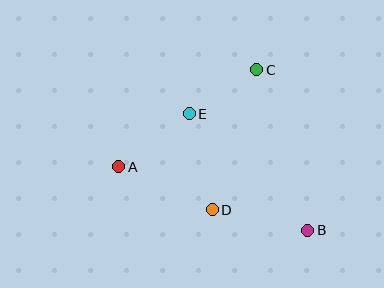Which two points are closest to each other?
Points C and E are closest to each other.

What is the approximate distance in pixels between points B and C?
The distance between B and C is approximately 169 pixels.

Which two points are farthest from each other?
Points A and B are farthest from each other.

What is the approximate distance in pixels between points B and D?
The distance between B and D is approximately 98 pixels.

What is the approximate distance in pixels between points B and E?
The distance between B and E is approximately 166 pixels.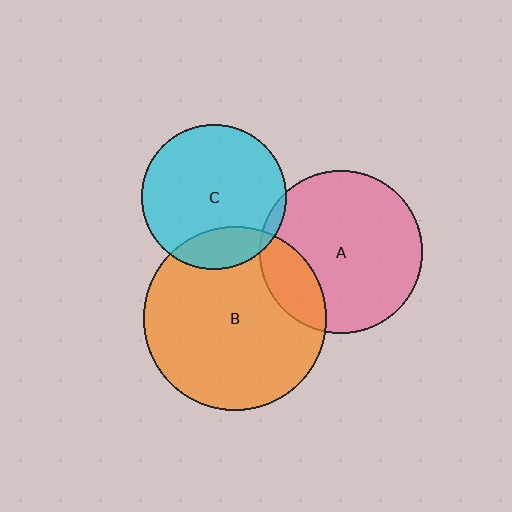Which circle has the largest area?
Circle B (orange).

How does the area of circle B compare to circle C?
Approximately 1.6 times.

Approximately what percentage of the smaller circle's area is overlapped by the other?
Approximately 20%.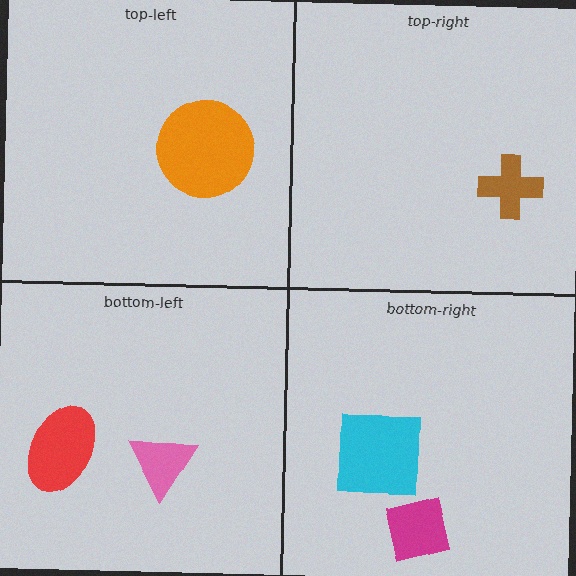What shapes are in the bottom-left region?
The red ellipse, the pink triangle.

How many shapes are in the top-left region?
1.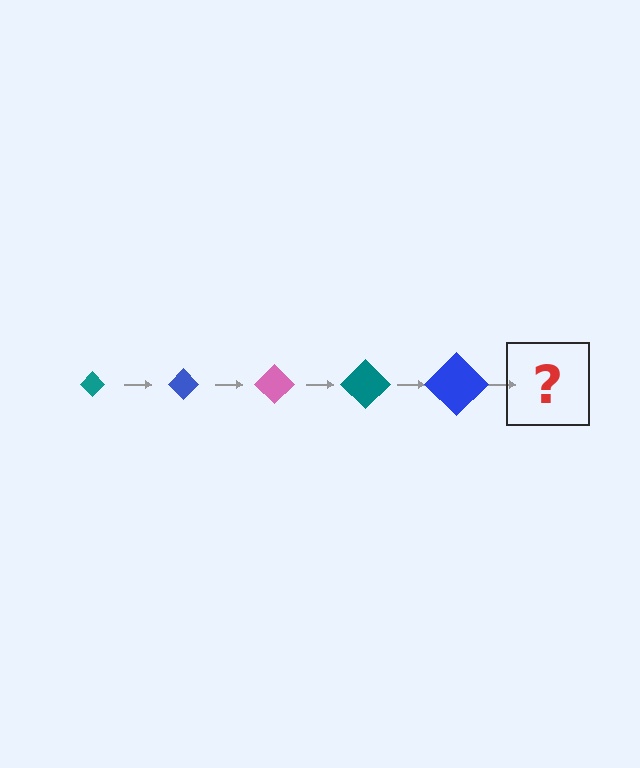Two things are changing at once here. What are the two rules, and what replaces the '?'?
The two rules are that the diamond grows larger each step and the color cycles through teal, blue, and pink. The '?' should be a pink diamond, larger than the previous one.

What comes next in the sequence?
The next element should be a pink diamond, larger than the previous one.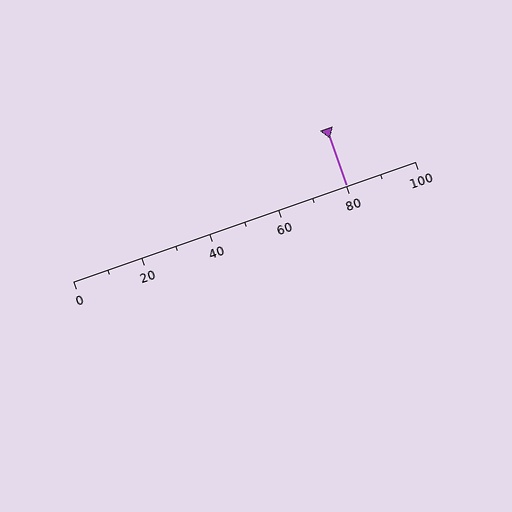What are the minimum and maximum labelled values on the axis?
The axis runs from 0 to 100.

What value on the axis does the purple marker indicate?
The marker indicates approximately 80.